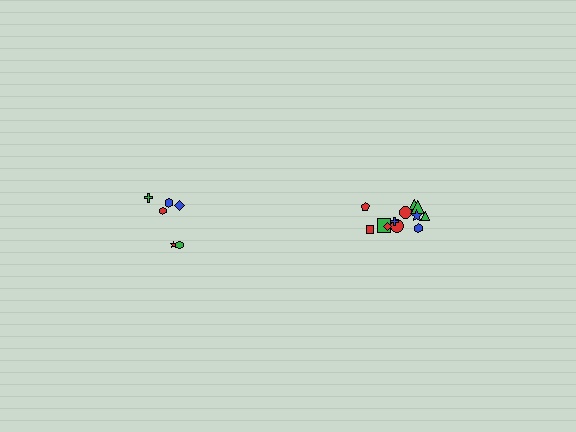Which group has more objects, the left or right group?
The right group.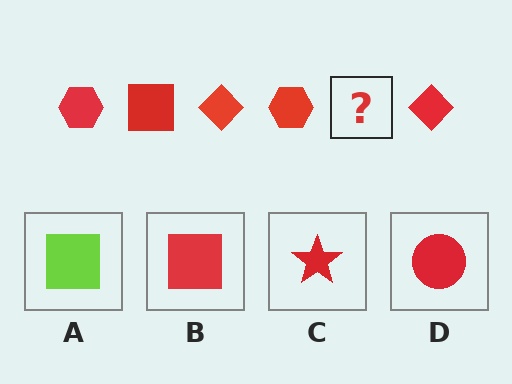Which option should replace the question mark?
Option B.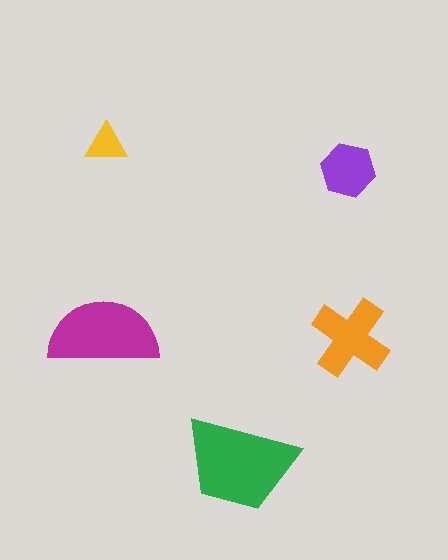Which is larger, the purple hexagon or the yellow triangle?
The purple hexagon.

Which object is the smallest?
The yellow triangle.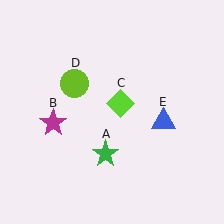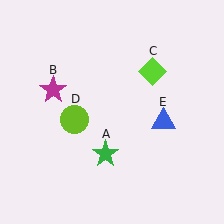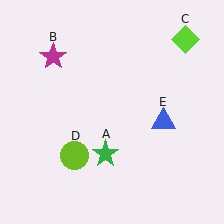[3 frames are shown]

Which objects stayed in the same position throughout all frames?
Green star (object A) and blue triangle (object E) remained stationary.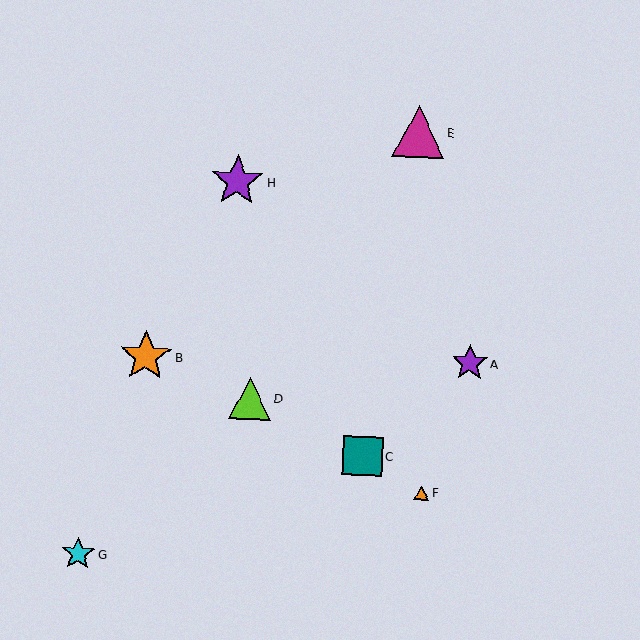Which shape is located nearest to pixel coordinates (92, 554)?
The cyan star (labeled G) at (78, 554) is nearest to that location.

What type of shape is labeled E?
Shape E is a magenta triangle.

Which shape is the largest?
The purple star (labeled H) is the largest.